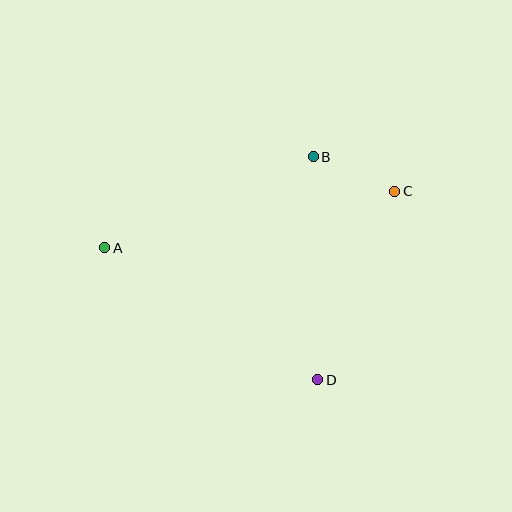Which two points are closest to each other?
Points B and C are closest to each other.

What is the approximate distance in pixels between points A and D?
The distance between A and D is approximately 251 pixels.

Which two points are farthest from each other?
Points A and C are farthest from each other.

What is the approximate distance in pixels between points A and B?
The distance between A and B is approximately 228 pixels.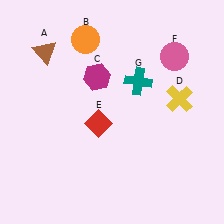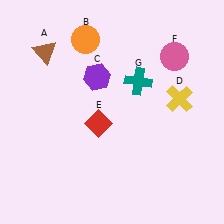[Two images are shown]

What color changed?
The hexagon (C) changed from magenta in Image 1 to purple in Image 2.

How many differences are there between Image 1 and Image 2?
There is 1 difference between the two images.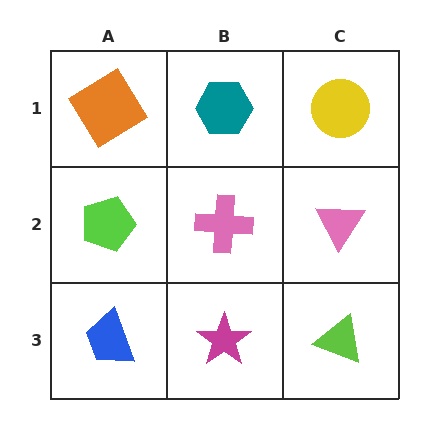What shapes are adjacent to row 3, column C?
A pink triangle (row 2, column C), a magenta star (row 3, column B).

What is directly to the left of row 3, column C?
A magenta star.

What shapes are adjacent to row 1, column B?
A pink cross (row 2, column B), an orange diamond (row 1, column A), a yellow circle (row 1, column C).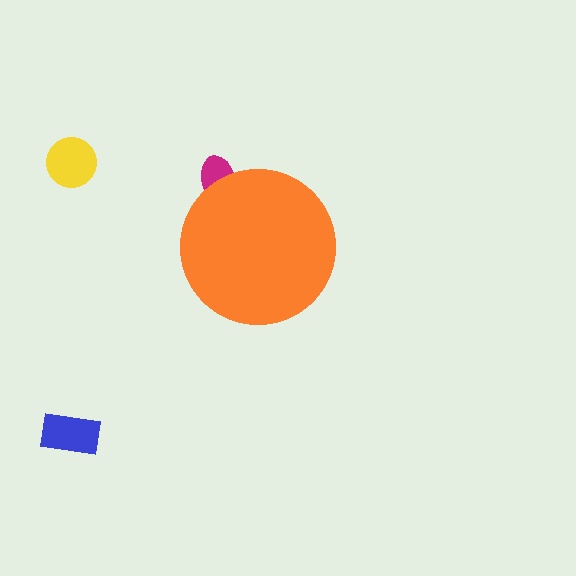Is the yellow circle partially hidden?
No, the yellow circle is fully visible.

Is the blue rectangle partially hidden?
No, the blue rectangle is fully visible.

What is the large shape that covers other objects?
An orange circle.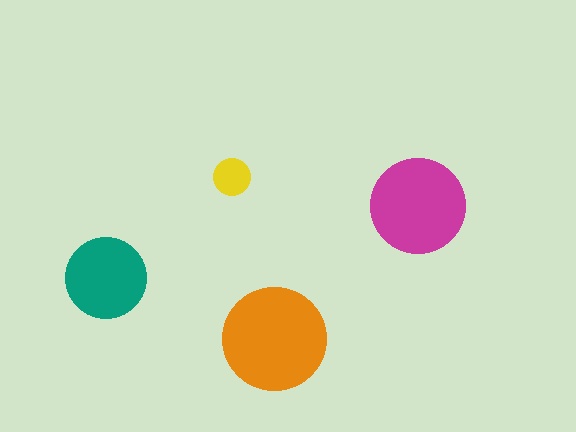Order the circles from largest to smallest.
the orange one, the magenta one, the teal one, the yellow one.